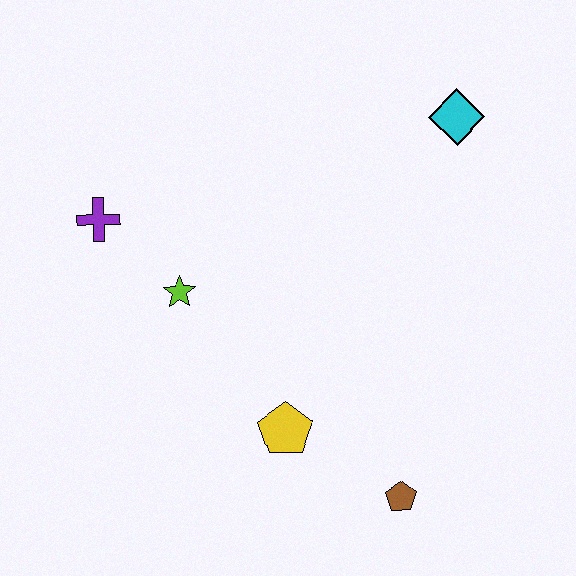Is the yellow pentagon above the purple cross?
No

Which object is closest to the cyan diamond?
The lime star is closest to the cyan diamond.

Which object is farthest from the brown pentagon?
The purple cross is farthest from the brown pentagon.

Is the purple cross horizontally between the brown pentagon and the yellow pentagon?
No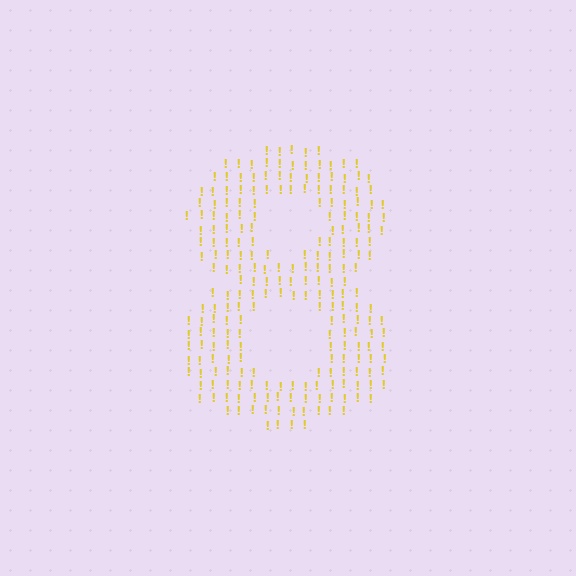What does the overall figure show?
The overall figure shows the digit 8.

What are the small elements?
The small elements are exclamation marks.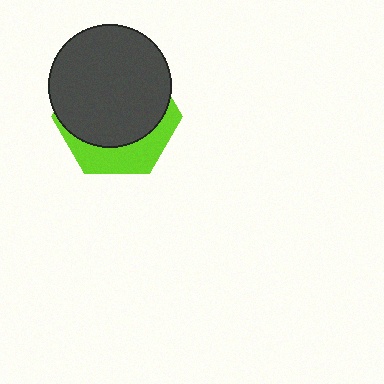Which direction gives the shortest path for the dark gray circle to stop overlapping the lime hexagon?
Moving up gives the shortest separation.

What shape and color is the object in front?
The object in front is a dark gray circle.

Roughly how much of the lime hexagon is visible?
A small part of it is visible (roughly 31%).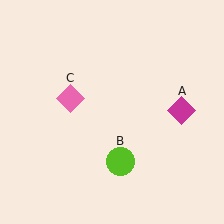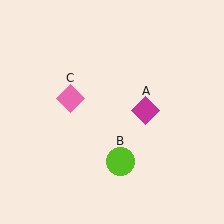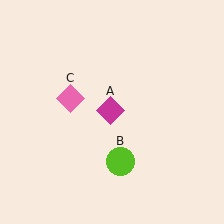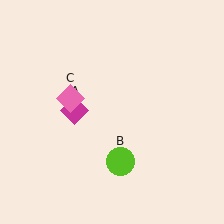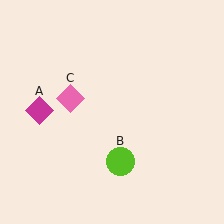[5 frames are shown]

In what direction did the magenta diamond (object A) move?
The magenta diamond (object A) moved left.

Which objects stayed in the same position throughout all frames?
Lime circle (object B) and pink diamond (object C) remained stationary.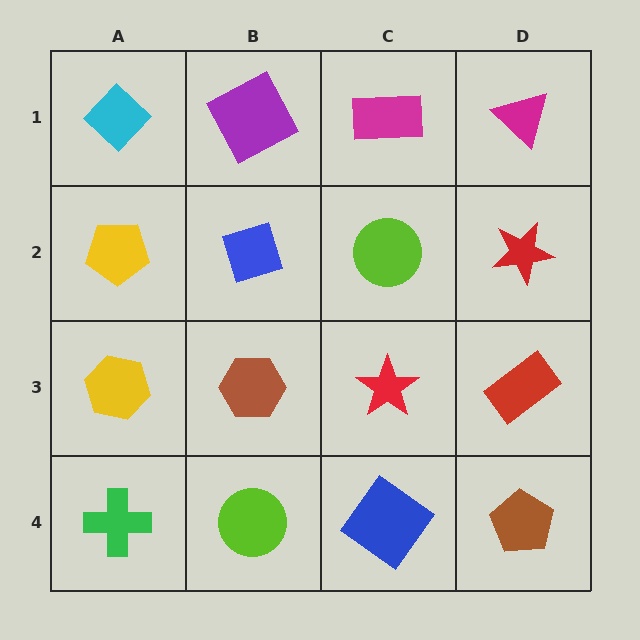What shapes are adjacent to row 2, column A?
A cyan diamond (row 1, column A), a yellow hexagon (row 3, column A), a blue diamond (row 2, column B).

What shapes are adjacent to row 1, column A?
A yellow pentagon (row 2, column A), a purple square (row 1, column B).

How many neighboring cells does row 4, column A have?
2.